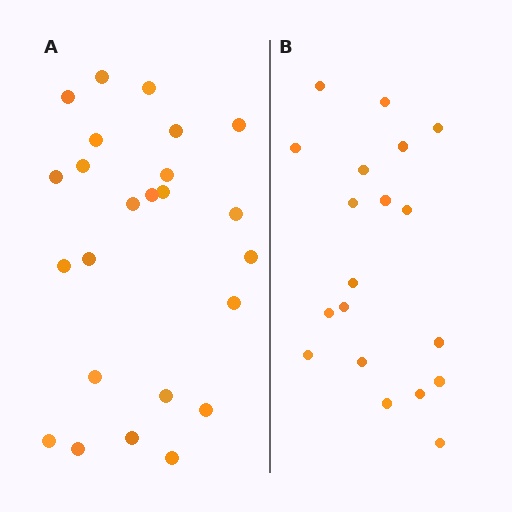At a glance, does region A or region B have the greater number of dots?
Region A (the left region) has more dots.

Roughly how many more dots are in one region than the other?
Region A has about 5 more dots than region B.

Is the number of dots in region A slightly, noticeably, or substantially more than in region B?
Region A has noticeably more, but not dramatically so. The ratio is roughly 1.3 to 1.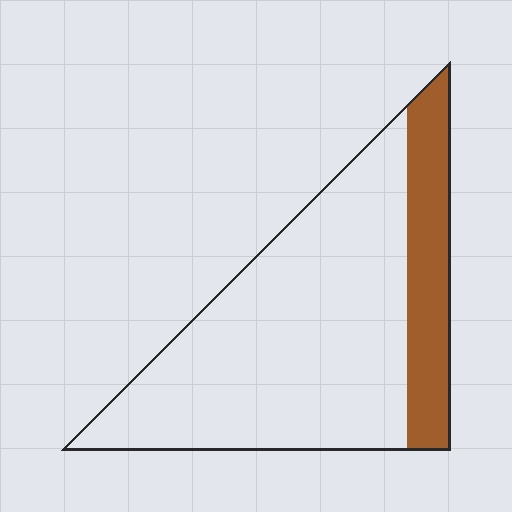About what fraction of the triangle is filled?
About one fifth (1/5).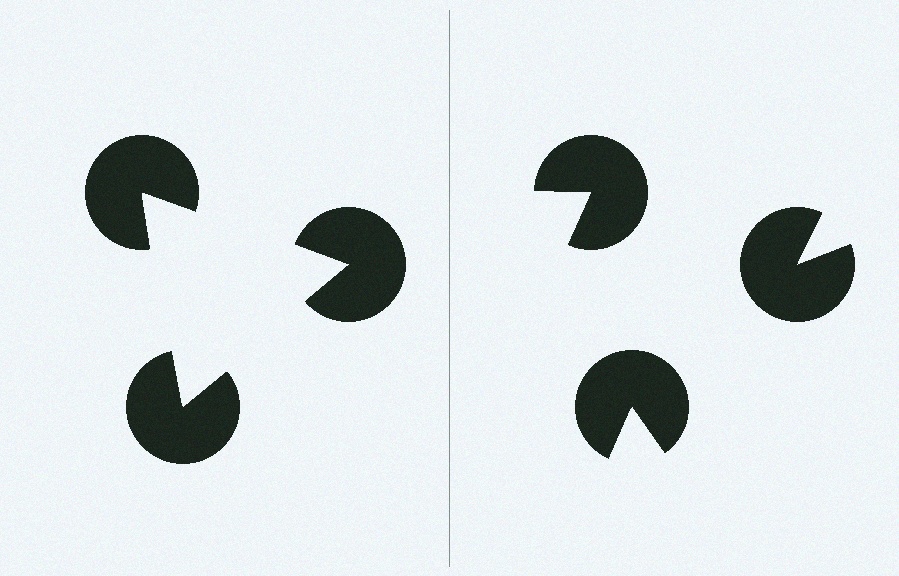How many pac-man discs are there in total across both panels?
6 — 3 on each side.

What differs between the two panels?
The pac-man discs are positioned identically on both sides; only the wedge orientations differ. On the left they align to a triangle; on the right they are misaligned.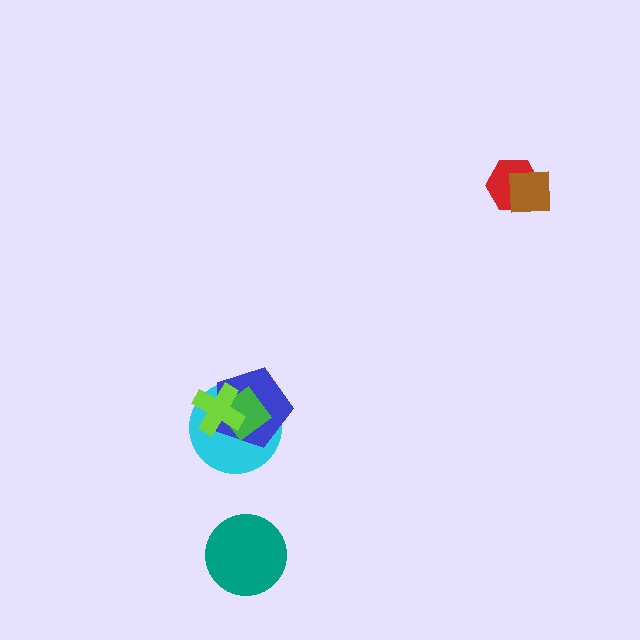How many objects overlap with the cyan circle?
3 objects overlap with the cyan circle.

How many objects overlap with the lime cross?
3 objects overlap with the lime cross.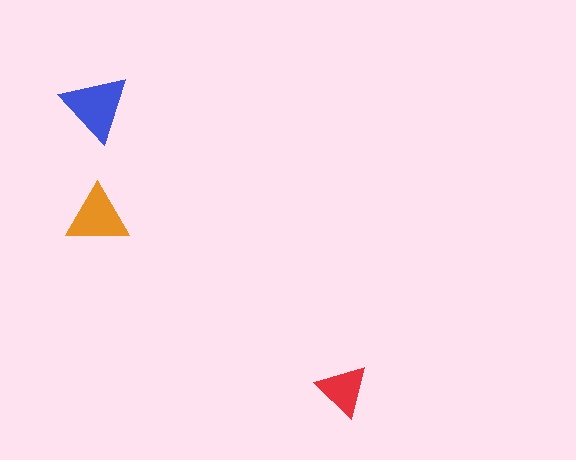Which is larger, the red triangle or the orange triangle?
The orange one.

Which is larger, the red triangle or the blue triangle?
The blue one.